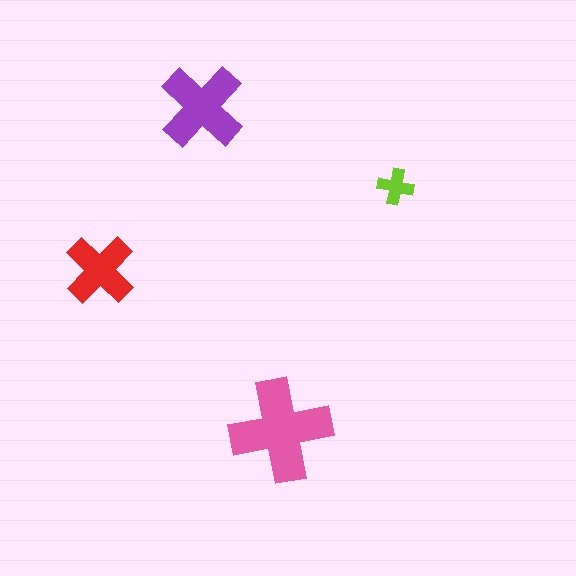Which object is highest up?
The purple cross is topmost.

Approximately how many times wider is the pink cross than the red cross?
About 1.5 times wider.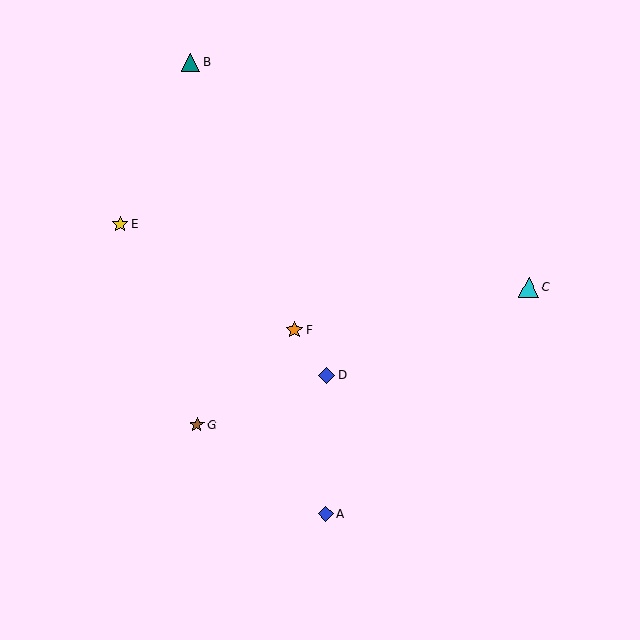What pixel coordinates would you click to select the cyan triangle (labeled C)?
Click at (529, 287) to select the cyan triangle C.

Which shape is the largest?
The cyan triangle (labeled C) is the largest.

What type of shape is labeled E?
Shape E is a yellow star.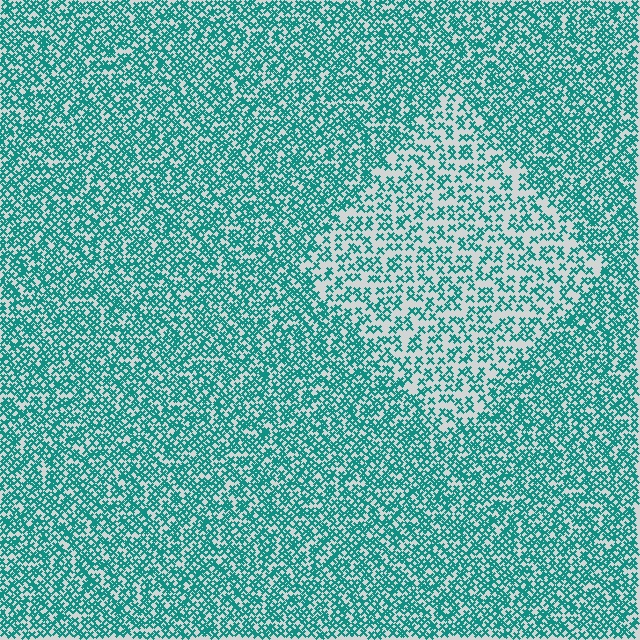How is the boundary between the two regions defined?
The boundary is defined by a change in element density (approximately 1.9x ratio). All elements are the same color, size, and shape.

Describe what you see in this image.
The image contains small teal elements arranged at two different densities. A diamond-shaped region is visible where the elements are less densely packed than the surrounding area.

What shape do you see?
I see a diamond.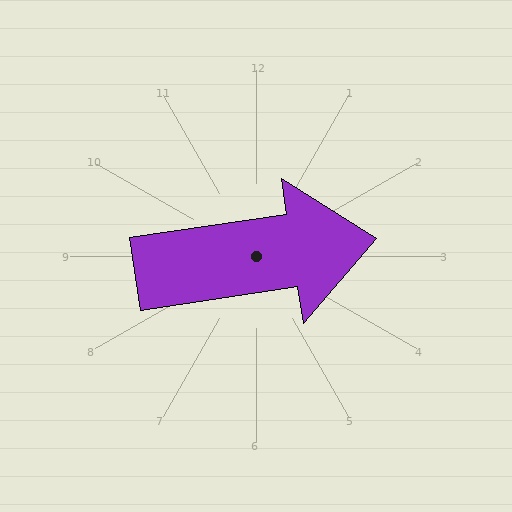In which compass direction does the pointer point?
East.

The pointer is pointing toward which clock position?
Roughly 3 o'clock.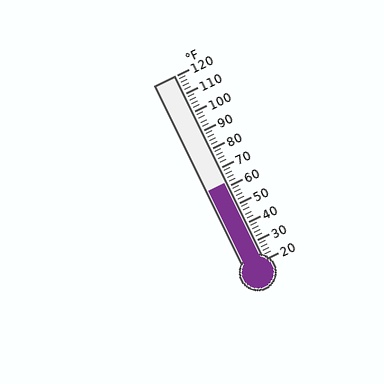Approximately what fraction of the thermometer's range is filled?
The thermometer is filled to approximately 40% of its range.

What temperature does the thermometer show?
The thermometer shows approximately 62°F.